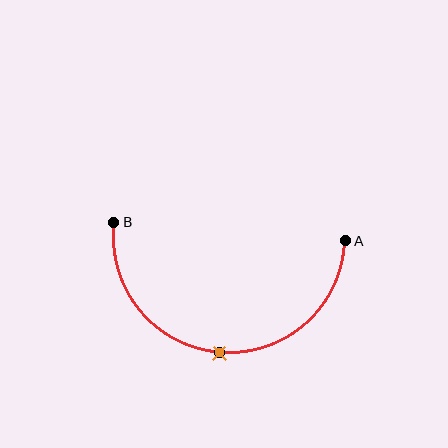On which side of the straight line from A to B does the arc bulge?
The arc bulges below the straight line connecting A and B.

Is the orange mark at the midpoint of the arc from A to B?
Yes. The orange mark lies on the arc at equal arc-length from both A and B — it is the arc midpoint.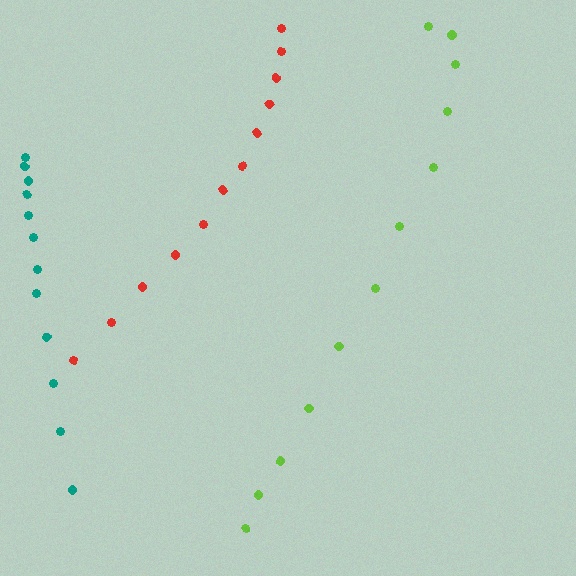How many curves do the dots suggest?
There are 3 distinct paths.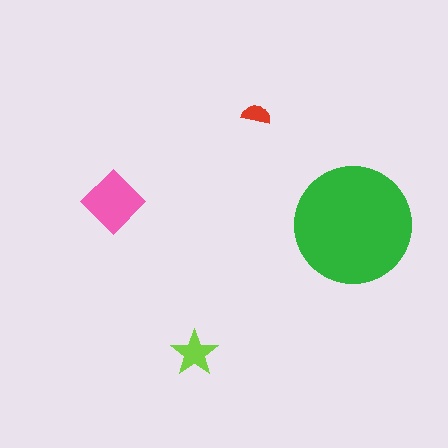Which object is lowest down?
The lime star is bottommost.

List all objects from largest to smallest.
The green circle, the pink diamond, the lime star, the red semicircle.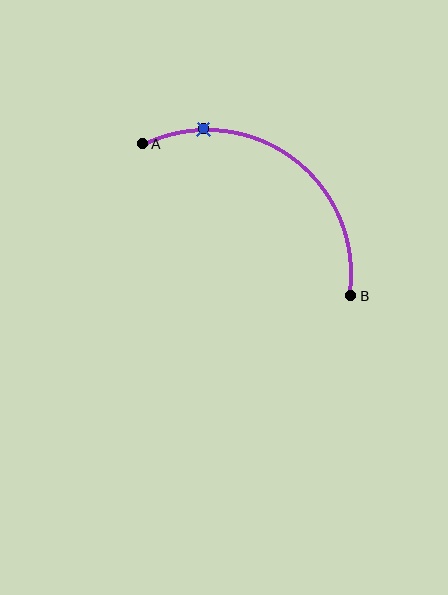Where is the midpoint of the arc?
The arc midpoint is the point on the curve farthest from the straight line joining A and B. It sits above and to the right of that line.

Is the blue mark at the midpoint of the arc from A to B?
No. The blue mark lies on the arc but is closer to endpoint A. The arc midpoint would be at the point on the curve equidistant along the arc from both A and B.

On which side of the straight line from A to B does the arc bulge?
The arc bulges above and to the right of the straight line connecting A and B.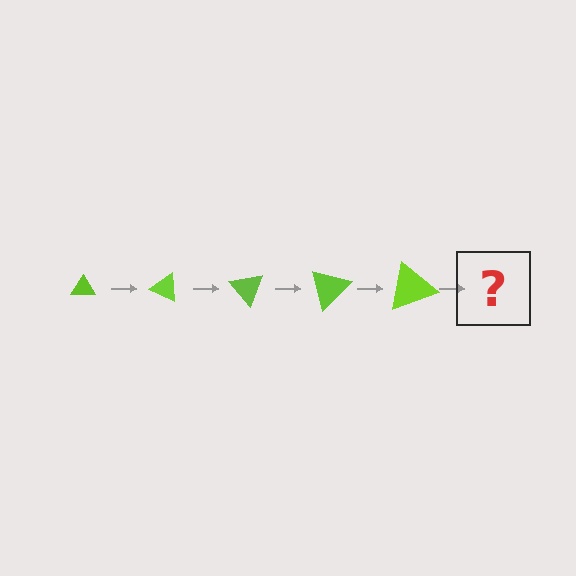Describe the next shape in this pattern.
It should be a triangle, larger than the previous one and rotated 125 degrees from the start.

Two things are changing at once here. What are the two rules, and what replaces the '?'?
The two rules are that the triangle grows larger each step and it rotates 25 degrees each step. The '?' should be a triangle, larger than the previous one and rotated 125 degrees from the start.